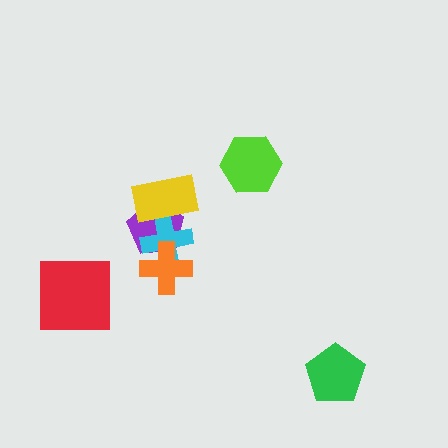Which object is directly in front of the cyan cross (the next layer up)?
The orange cross is directly in front of the cyan cross.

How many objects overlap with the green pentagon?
0 objects overlap with the green pentagon.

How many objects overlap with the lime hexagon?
0 objects overlap with the lime hexagon.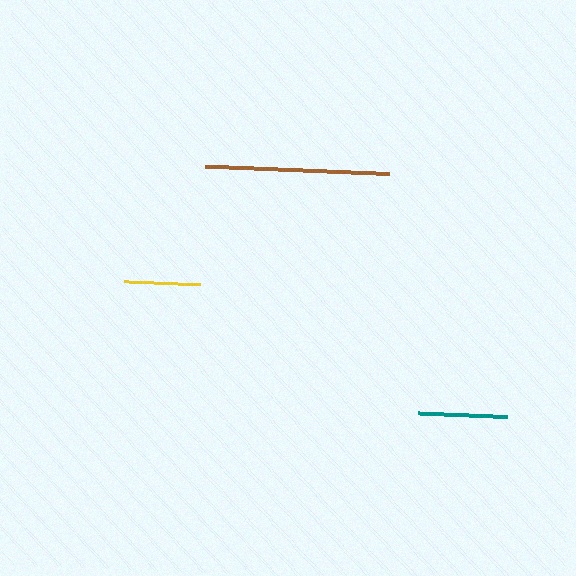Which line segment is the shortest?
The yellow line is the shortest at approximately 76 pixels.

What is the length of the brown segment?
The brown segment is approximately 185 pixels long.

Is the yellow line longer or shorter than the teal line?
The teal line is longer than the yellow line.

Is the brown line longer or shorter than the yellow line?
The brown line is longer than the yellow line.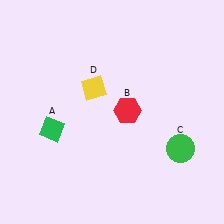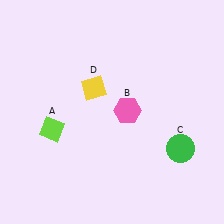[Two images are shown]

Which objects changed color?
A changed from green to lime. B changed from red to pink.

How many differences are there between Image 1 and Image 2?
There are 2 differences between the two images.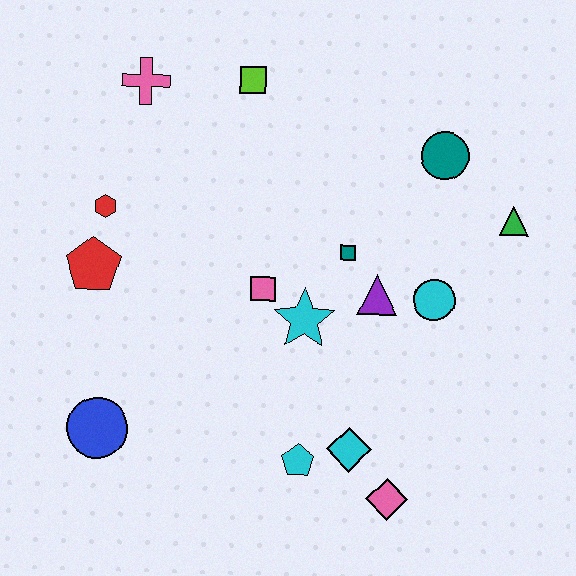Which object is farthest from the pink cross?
The pink diamond is farthest from the pink cross.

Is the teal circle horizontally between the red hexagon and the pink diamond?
No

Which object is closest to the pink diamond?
The cyan diamond is closest to the pink diamond.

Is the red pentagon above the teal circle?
No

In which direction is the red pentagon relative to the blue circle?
The red pentagon is above the blue circle.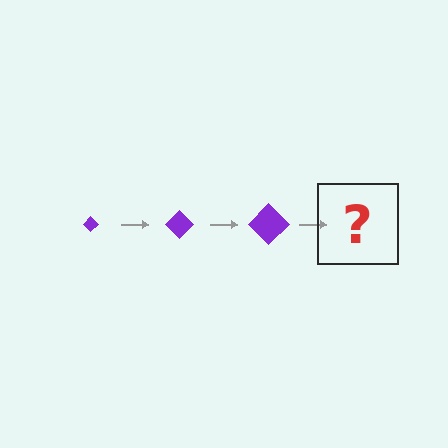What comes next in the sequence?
The next element should be a purple diamond, larger than the previous one.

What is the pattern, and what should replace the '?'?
The pattern is that the diamond gets progressively larger each step. The '?' should be a purple diamond, larger than the previous one.